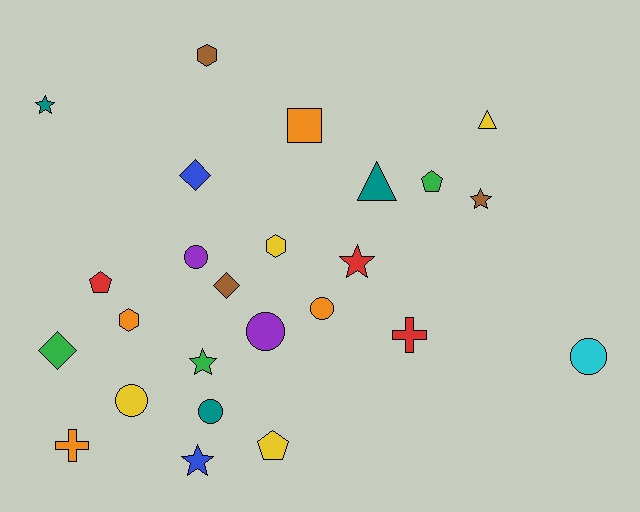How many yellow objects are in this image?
There are 4 yellow objects.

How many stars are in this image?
There are 5 stars.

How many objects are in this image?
There are 25 objects.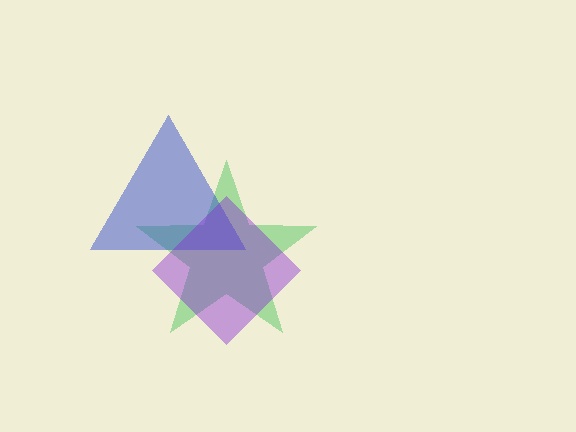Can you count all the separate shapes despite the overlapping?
Yes, there are 3 separate shapes.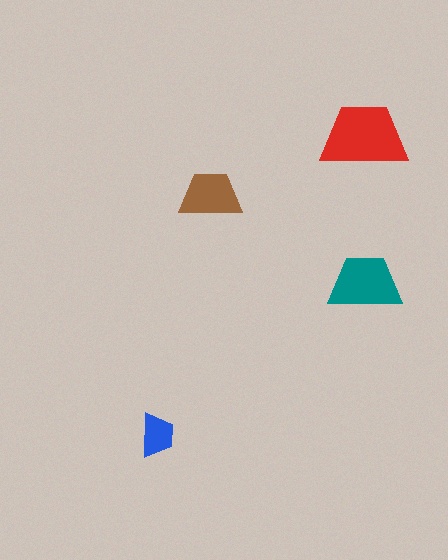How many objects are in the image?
There are 4 objects in the image.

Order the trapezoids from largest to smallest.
the red one, the teal one, the brown one, the blue one.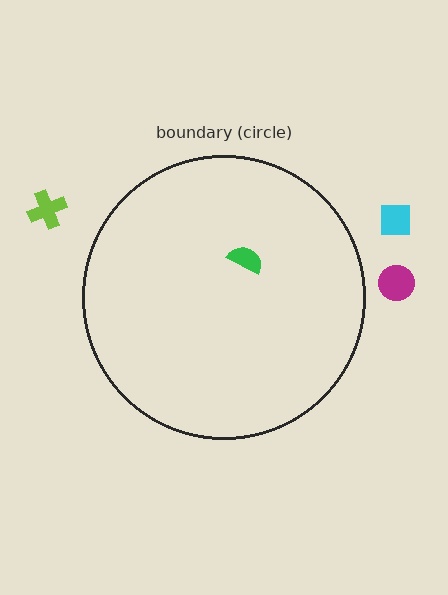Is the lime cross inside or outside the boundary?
Outside.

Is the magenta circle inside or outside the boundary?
Outside.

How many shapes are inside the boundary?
1 inside, 3 outside.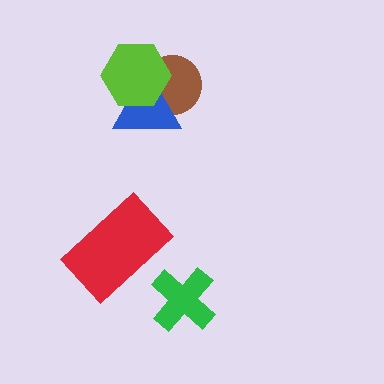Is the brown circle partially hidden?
Yes, it is partially covered by another shape.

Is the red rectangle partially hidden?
No, no other shape covers it.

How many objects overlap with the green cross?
0 objects overlap with the green cross.